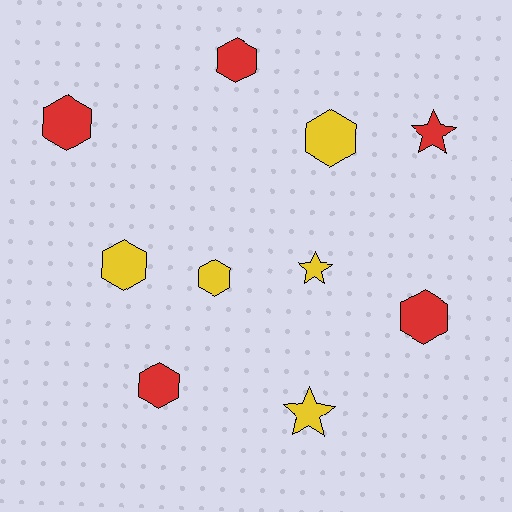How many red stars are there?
There is 1 red star.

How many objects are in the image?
There are 10 objects.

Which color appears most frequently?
Red, with 5 objects.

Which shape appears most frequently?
Hexagon, with 7 objects.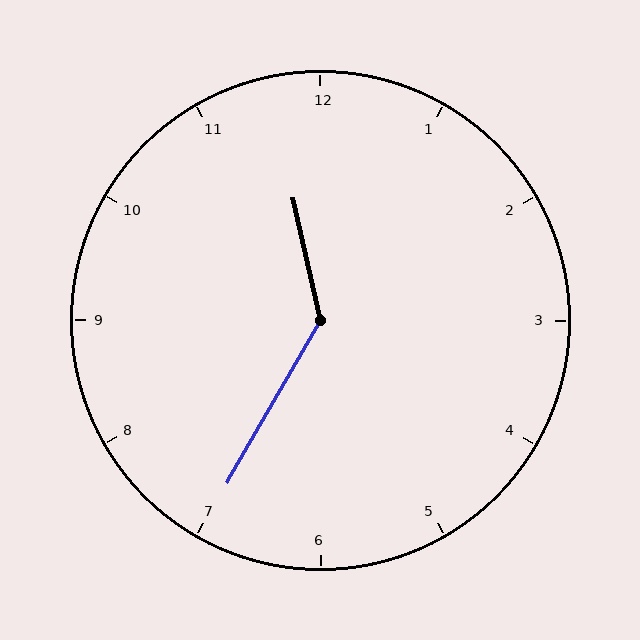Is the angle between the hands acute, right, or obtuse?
It is obtuse.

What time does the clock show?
11:35.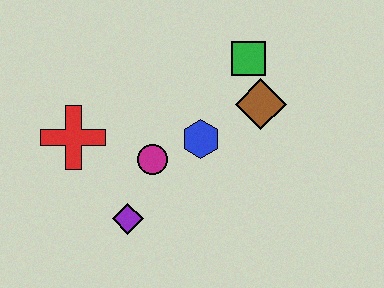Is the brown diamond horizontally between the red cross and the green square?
No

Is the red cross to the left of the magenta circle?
Yes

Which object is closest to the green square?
The brown diamond is closest to the green square.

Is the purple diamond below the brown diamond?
Yes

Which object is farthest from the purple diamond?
The green square is farthest from the purple diamond.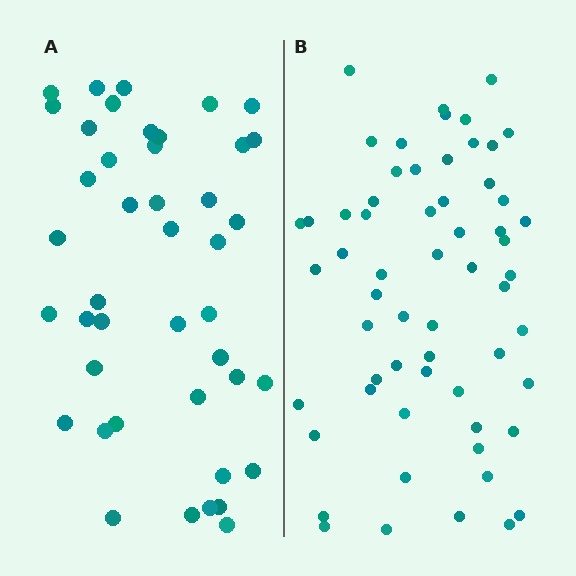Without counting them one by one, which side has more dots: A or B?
Region B (the right region) has more dots.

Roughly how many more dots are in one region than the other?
Region B has approximately 15 more dots than region A.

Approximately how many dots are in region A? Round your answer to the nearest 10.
About 40 dots. (The exact count is 43, which rounds to 40.)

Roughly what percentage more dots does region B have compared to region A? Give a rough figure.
About 40% more.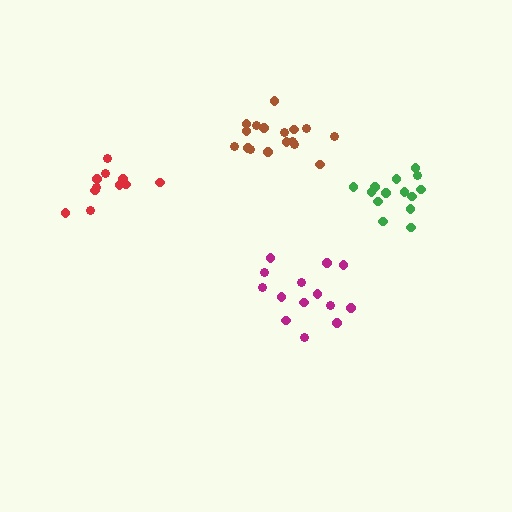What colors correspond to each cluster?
The clusters are colored: brown, red, green, magenta.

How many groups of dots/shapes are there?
There are 4 groups.